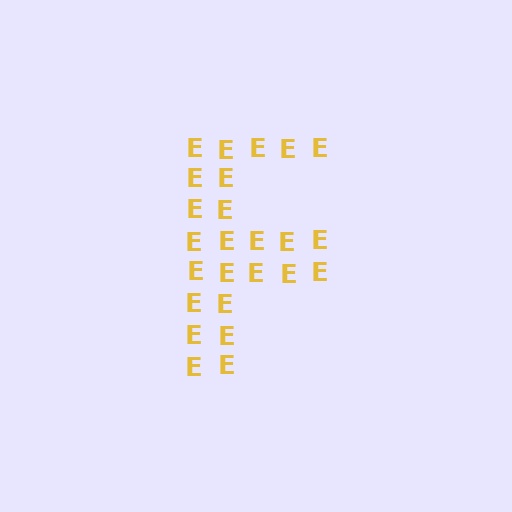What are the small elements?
The small elements are letter E's.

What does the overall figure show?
The overall figure shows the letter F.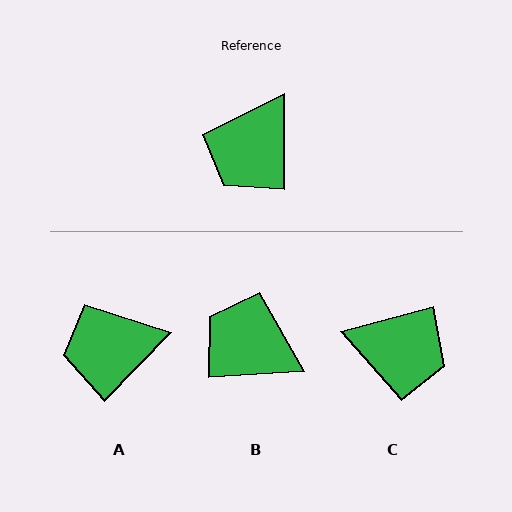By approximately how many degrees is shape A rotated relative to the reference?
Approximately 45 degrees clockwise.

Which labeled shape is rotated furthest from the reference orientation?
C, about 105 degrees away.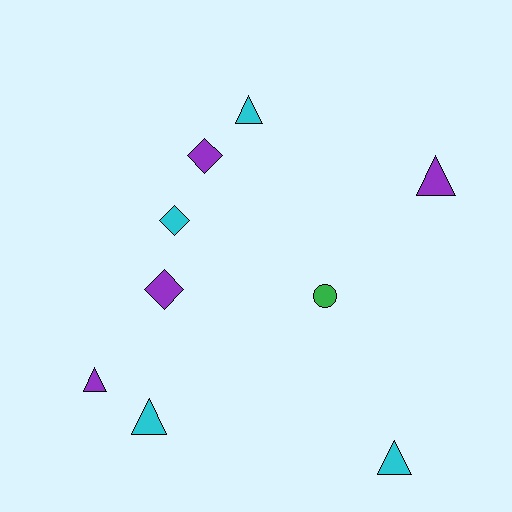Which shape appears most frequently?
Triangle, with 5 objects.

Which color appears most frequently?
Purple, with 4 objects.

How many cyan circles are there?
There are no cyan circles.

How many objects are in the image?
There are 9 objects.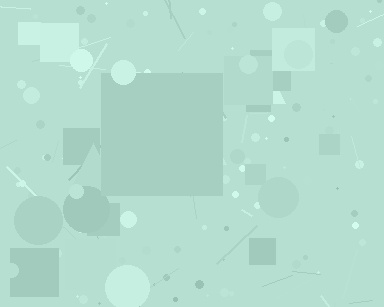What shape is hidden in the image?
A square is hidden in the image.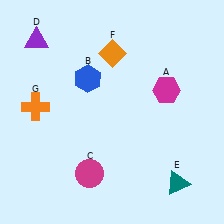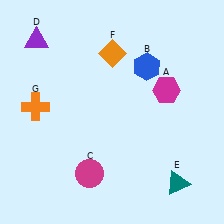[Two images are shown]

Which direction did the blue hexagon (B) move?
The blue hexagon (B) moved right.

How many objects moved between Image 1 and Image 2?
1 object moved between the two images.